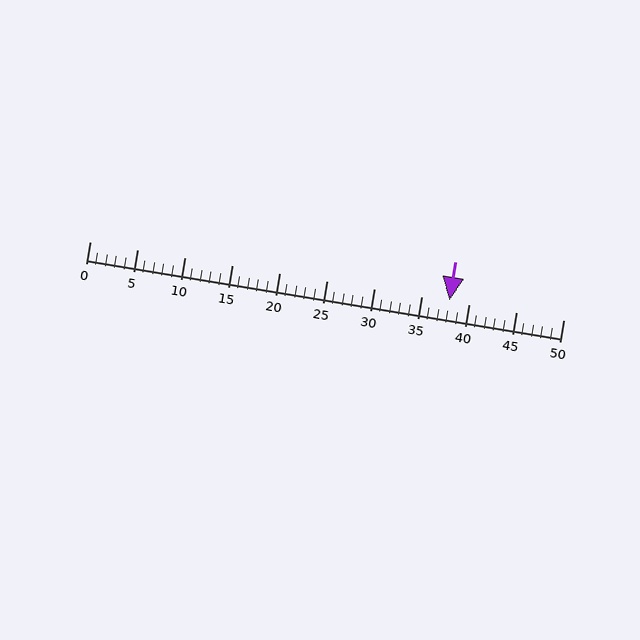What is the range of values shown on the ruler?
The ruler shows values from 0 to 50.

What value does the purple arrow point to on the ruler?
The purple arrow points to approximately 38.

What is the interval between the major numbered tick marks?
The major tick marks are spaced 5 units apart.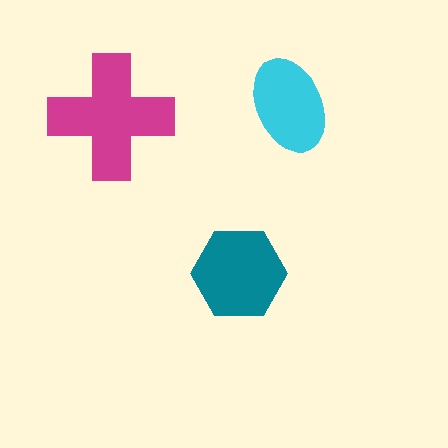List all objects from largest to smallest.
The magenta cross, the teal hexagon, the cyan ellipse.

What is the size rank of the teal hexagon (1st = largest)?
2nd.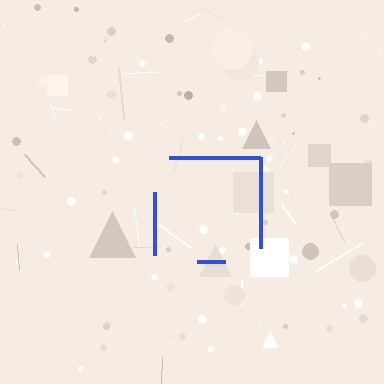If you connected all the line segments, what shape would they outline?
They would outline a square.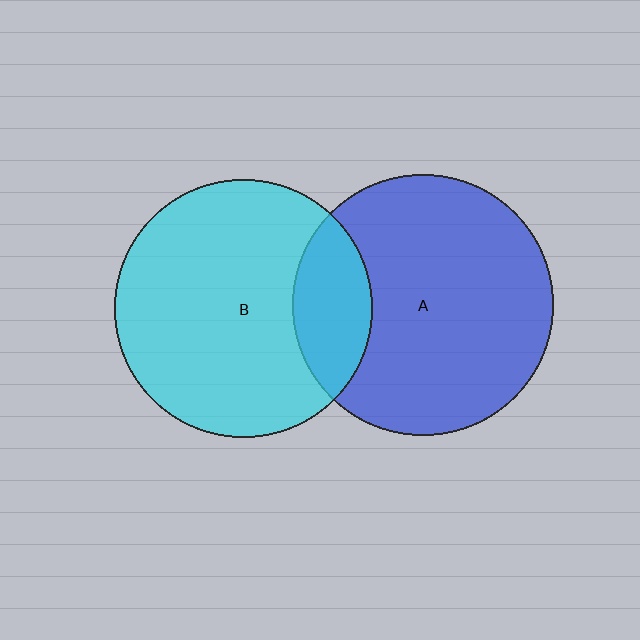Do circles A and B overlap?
Yes.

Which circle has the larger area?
Circle A (blue).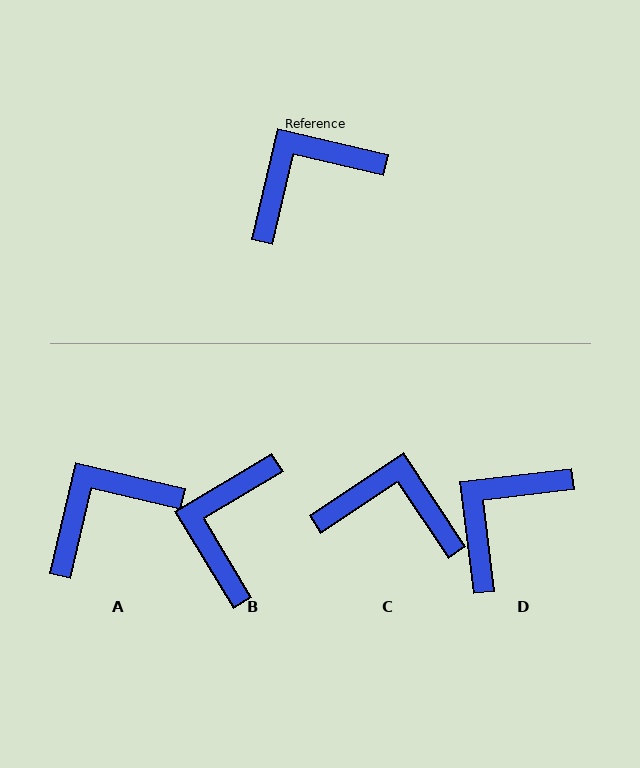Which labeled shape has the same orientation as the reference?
A.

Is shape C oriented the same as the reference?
No, it is off by about 43 degrees.